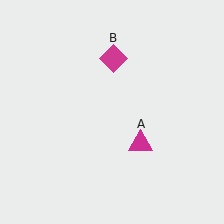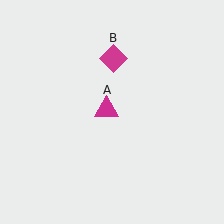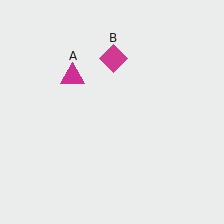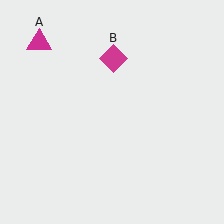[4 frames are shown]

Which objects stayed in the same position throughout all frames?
Magenta diamond (object B) remained stationary.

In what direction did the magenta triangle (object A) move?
The magenta triangle (object A) moved up and to the left.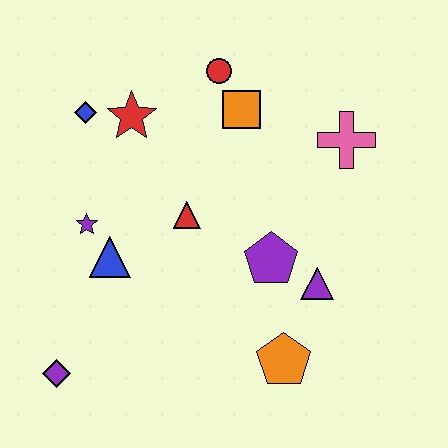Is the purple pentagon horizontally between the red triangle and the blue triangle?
No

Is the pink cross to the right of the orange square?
Yes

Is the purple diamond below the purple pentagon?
Yes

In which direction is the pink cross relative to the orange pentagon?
The pink cross is above the orange pentagon.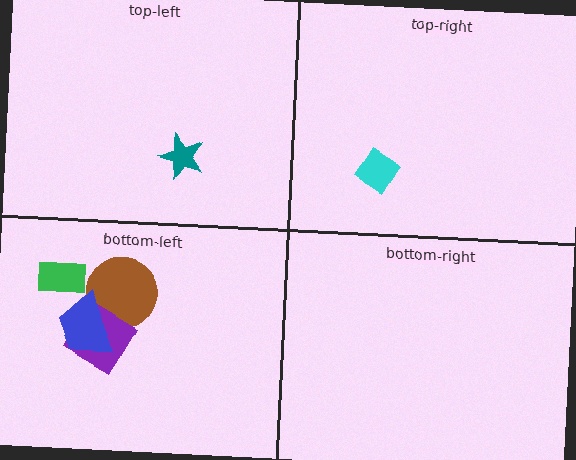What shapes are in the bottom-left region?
The brown circle, the green rectangle, the purple diamond, the blue trapezoid.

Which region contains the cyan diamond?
The top-right region.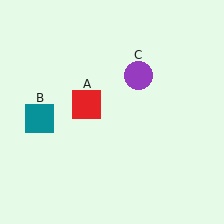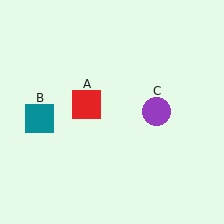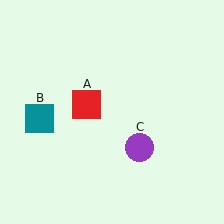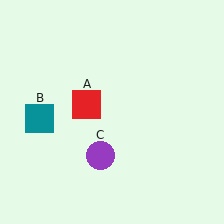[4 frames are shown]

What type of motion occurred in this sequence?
The purple circle (object C) rotated clockwise around the center of the scene.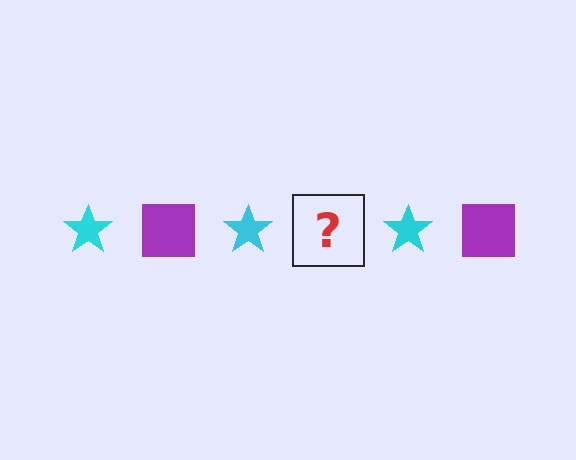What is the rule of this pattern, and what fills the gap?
The rule is that the pattern alternates between cyan star and purple square. The gap should be filled with a purple square.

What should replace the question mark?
The question mark should be replaced with a purple square.